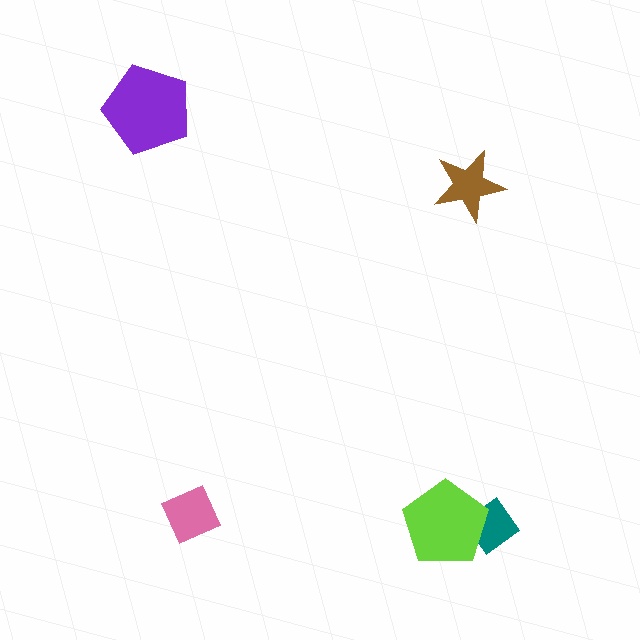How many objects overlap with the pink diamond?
0 objects overlap with the pink diamond.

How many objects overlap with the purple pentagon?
0 objects overlap with the purple pentagon.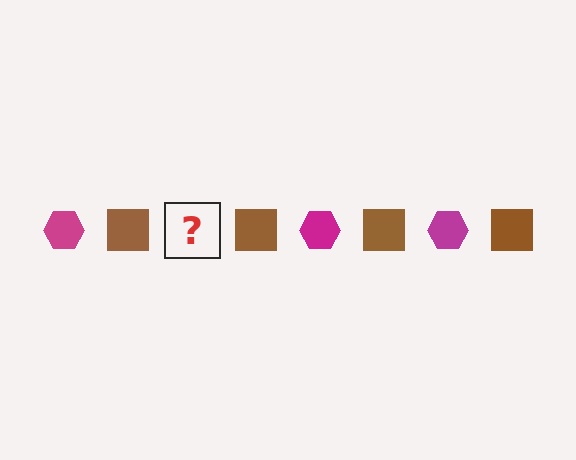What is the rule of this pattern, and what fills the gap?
The rule is that the pattern alternates between magenta hexagon and brown square. The gap should be filled with a magenta hexagon.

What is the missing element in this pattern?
The missing element is a magenta hexagon.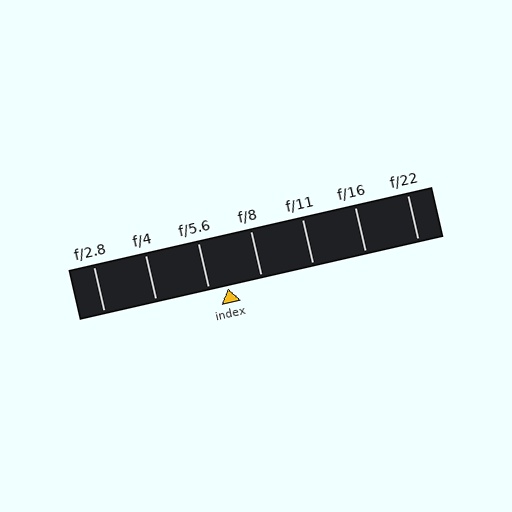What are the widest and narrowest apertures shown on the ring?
The widest aperture shown is f/2.8 and the narrowest is f/22.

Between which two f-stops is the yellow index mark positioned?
The index mark is between f/5.6 and f/8.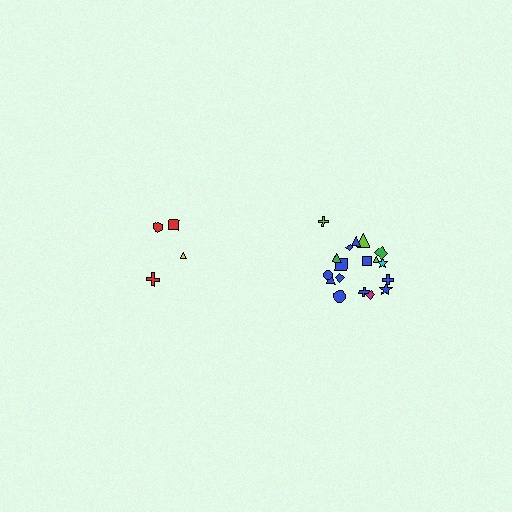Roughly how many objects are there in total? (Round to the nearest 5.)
Roughly 20 objects in total.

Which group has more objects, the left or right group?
The right group.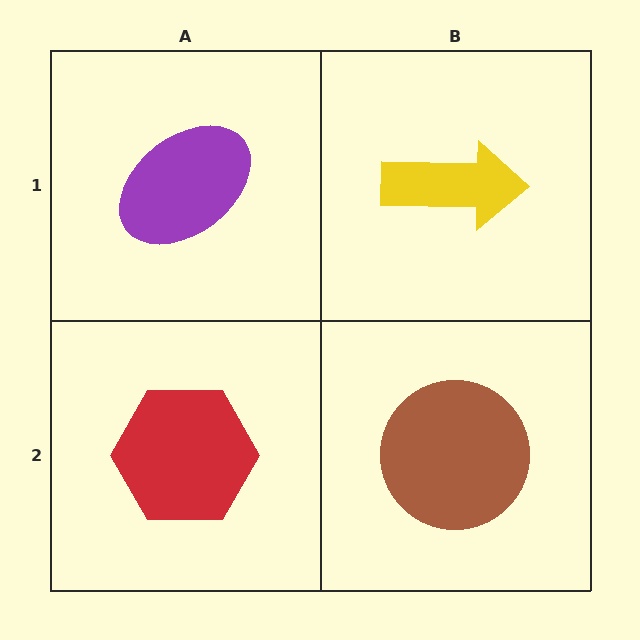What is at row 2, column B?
A brown circle.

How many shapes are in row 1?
2 shapes.